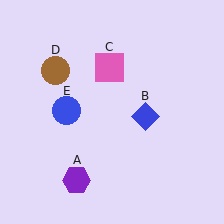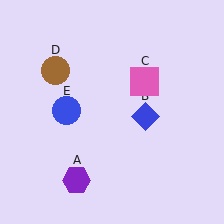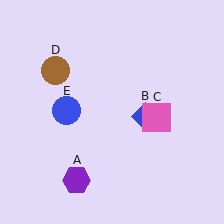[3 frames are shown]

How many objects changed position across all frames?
1 object changed position: pink square (object C).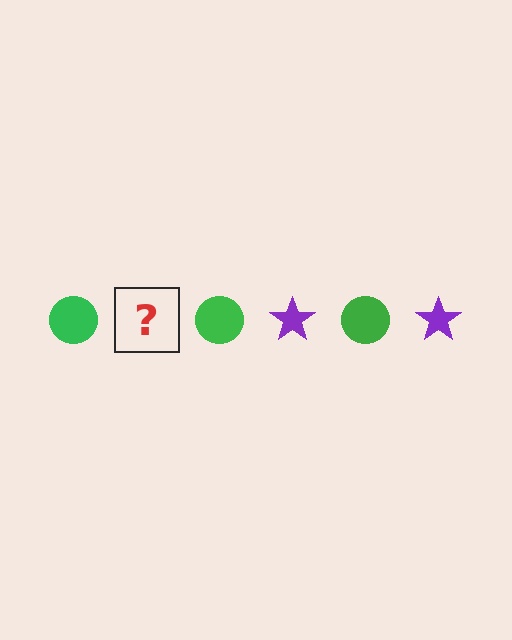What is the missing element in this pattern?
The missing element is a purple star.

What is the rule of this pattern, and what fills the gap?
The rule is that the pattern alternates between green circle and purple star. The gap should be filled with a purple star.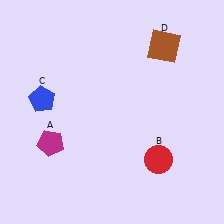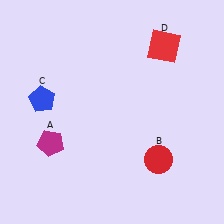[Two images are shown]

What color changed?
The square (D) changed from brown in Image 1 to red in Image 2.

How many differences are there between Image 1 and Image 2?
There is 1 difference between the two images.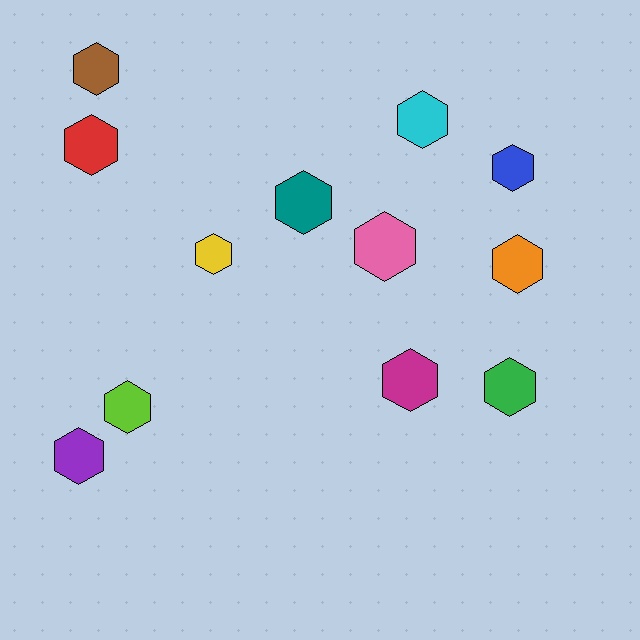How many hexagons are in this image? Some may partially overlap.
There are 12 hexagons.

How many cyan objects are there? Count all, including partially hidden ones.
There is 1 cyan object.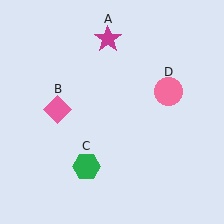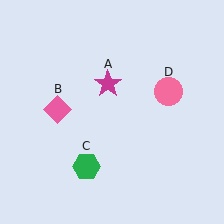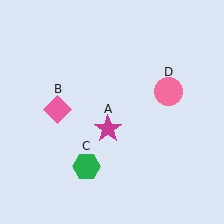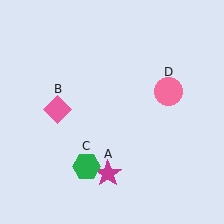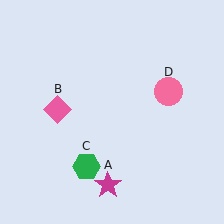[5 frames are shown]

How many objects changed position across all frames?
1 object changed position: magenta star (object A).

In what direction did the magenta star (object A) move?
The magenta star (object A) moved down.